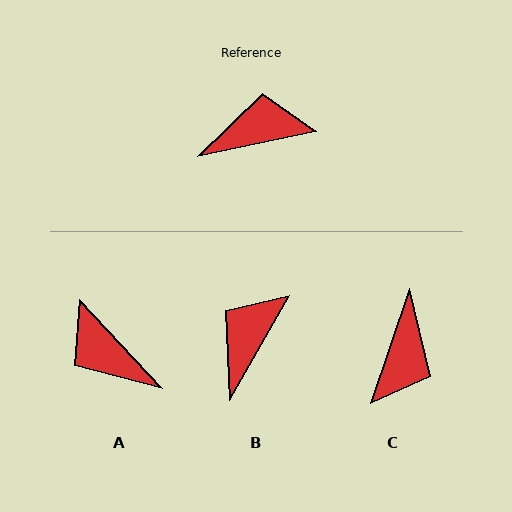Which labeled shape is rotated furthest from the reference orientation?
A, about 121 degrees away.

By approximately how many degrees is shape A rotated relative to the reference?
Approximately 121 degrees counter-clockwise.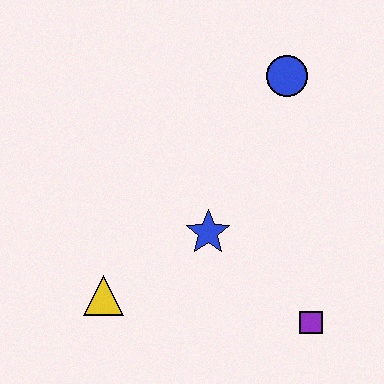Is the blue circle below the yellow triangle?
No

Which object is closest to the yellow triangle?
The blue star is closest to the yellow triangle.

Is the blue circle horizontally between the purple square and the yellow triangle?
Yes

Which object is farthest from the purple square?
The blue circle is farthest from the purple square.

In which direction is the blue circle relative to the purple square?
The blue circle is above the purple square.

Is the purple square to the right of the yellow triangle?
Yes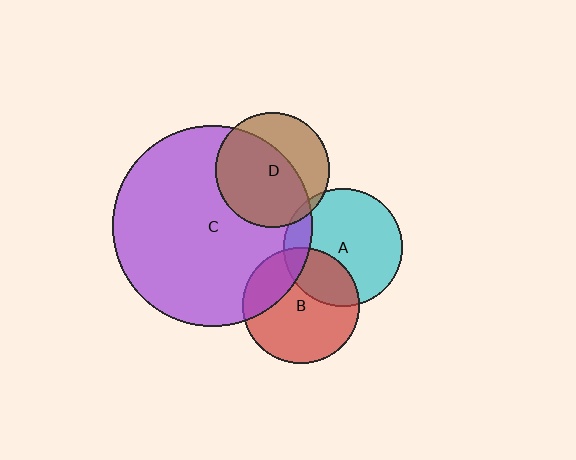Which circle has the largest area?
Circle C (purple).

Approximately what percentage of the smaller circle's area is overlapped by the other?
Approximately 5%.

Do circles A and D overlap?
Yes.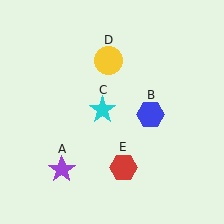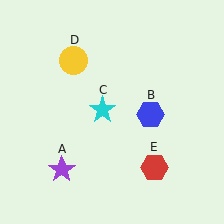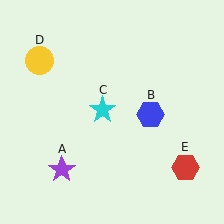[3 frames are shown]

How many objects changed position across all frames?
2 objects changed position: yellow circle (object D), red hexagon (object E).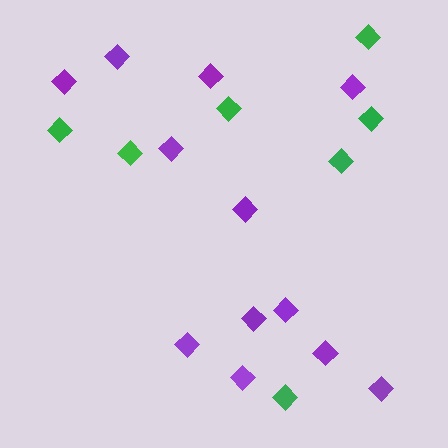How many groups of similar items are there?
There are 2 groups: one group of purple diamonds (12) and one group of green diamonds (7).